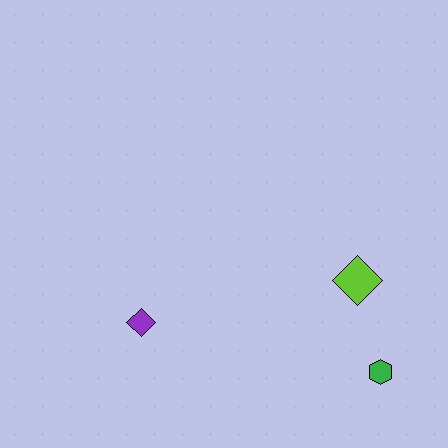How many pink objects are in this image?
There are no pink objects.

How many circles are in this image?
There are no circles.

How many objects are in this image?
There are 3 objects.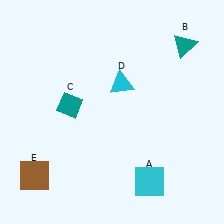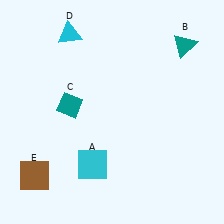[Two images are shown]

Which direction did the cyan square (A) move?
The cyan square (A) moved left.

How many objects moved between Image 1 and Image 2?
2 objects moved between the two images.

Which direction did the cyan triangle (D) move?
The cyan triangle (D) moved left.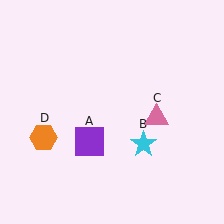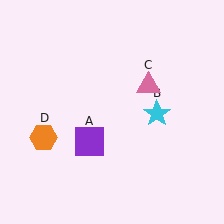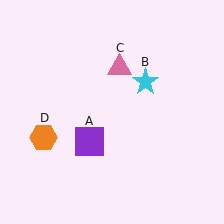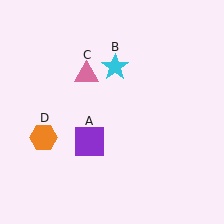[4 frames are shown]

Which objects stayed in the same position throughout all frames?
Purple square (object A) and orange hexagon (object D) remained stationary.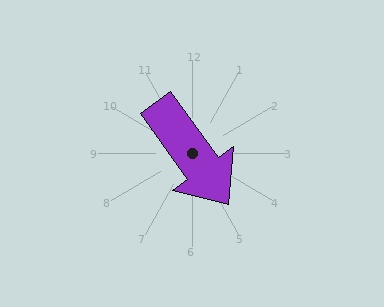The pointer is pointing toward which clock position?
Roughly 5 o'clock.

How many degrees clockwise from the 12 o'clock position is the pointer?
Approximately 144 degrees.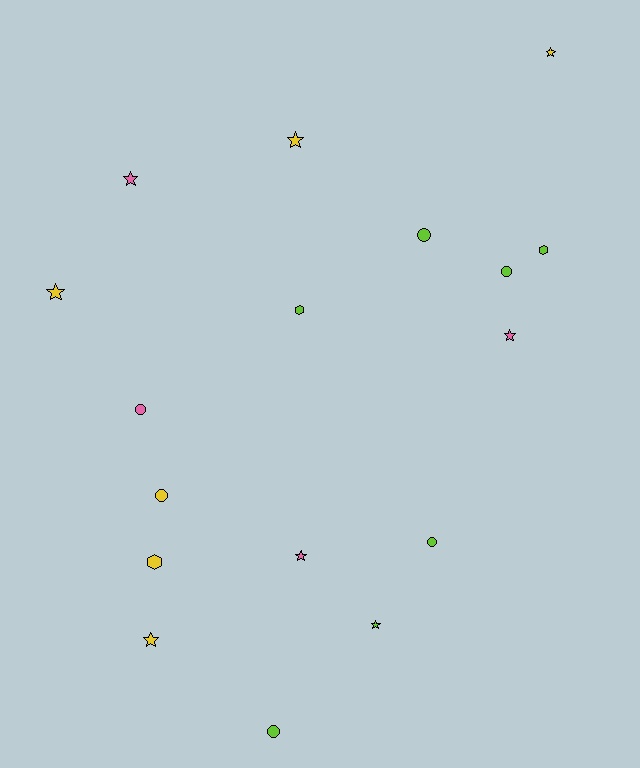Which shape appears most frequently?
Star, with 8 objects.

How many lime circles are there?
There are 4 lime circles.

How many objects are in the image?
There are 17 objects.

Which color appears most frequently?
Lime, with 7 objects.